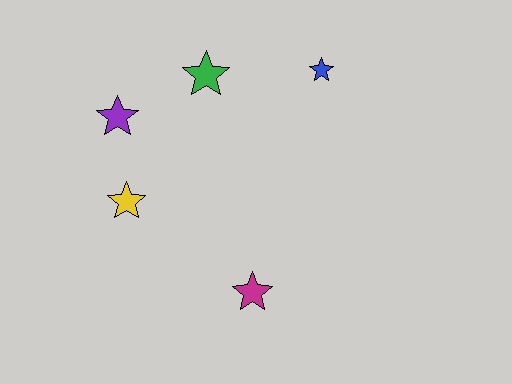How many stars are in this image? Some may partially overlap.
There are 5 stars.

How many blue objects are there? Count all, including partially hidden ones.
There is 1 blue object.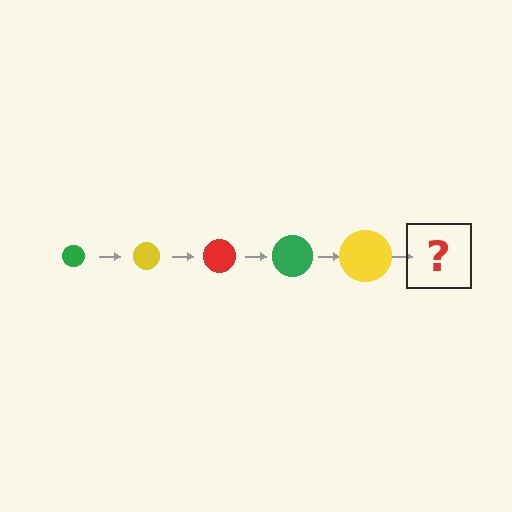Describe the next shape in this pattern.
It should be a red circle, larger than the previous one.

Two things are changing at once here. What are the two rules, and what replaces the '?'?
The two rules are that the circle grows larger each step and the color cycles through green, yellow, and red. The '?' should be a red circle, larger than the previous one.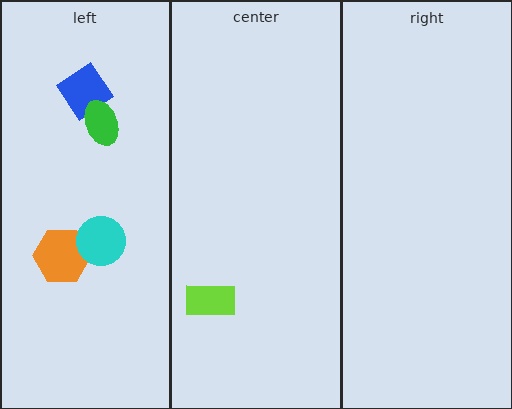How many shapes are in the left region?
4.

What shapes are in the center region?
The lime rectangle.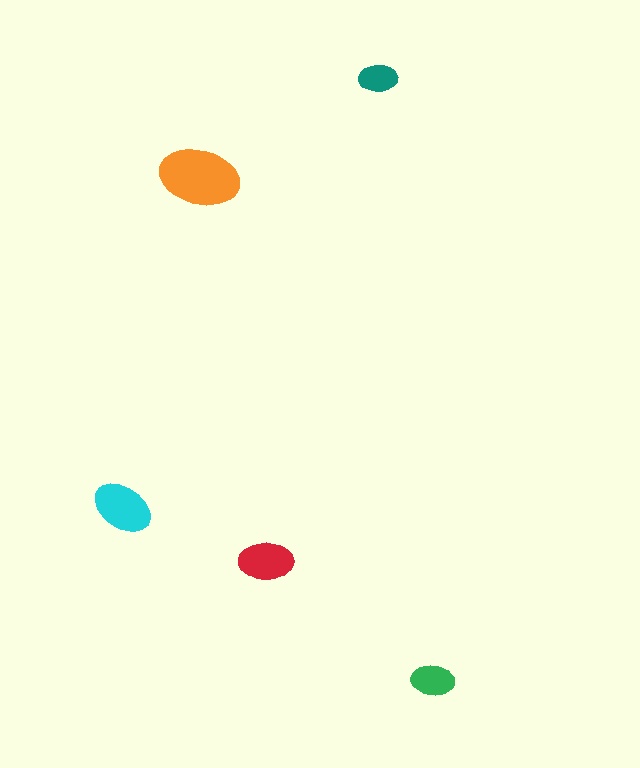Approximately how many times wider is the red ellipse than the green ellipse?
About 1.5 times wider.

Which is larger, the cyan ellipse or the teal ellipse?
The cyan one.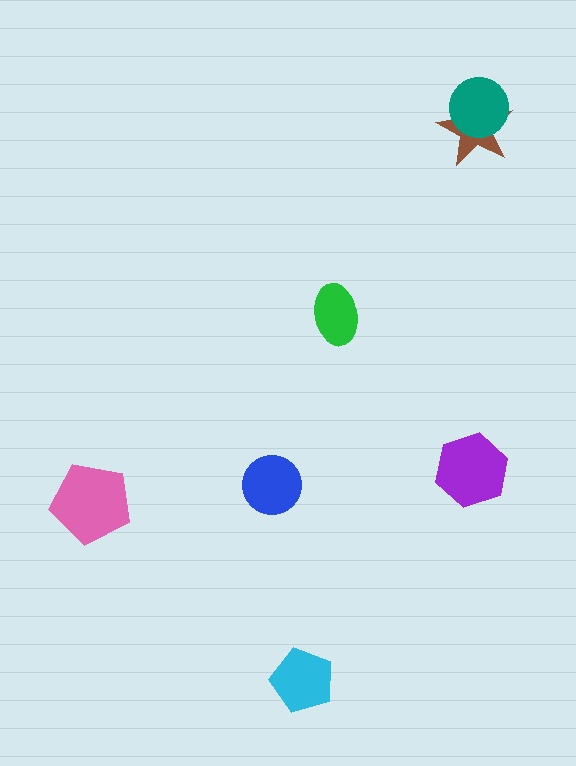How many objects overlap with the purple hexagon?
0 objects overlap with the purple hexagon.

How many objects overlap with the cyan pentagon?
0 objects overlap with the cyan pentagon.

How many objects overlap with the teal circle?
1 object overlaps with the teal circle.